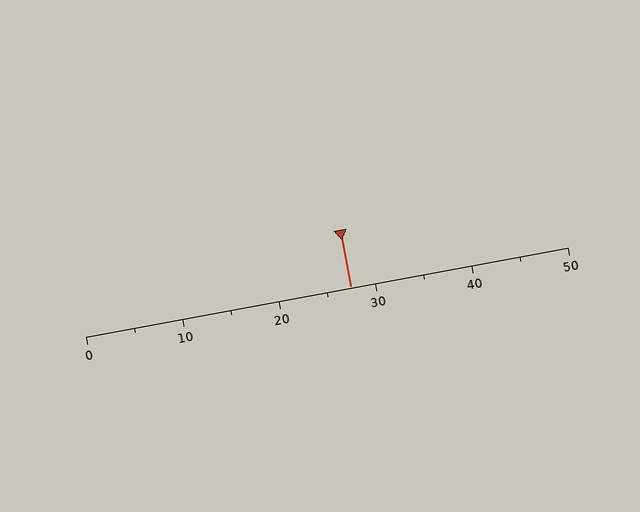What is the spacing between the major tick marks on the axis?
The major ticks are spaced 10 apart.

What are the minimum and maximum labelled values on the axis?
The axis runs from 0 to 50.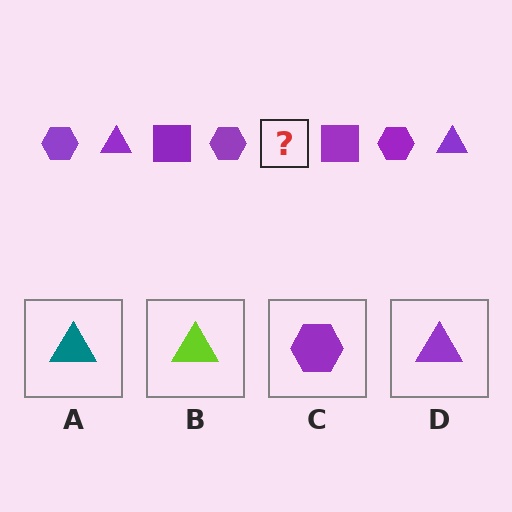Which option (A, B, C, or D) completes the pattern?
D.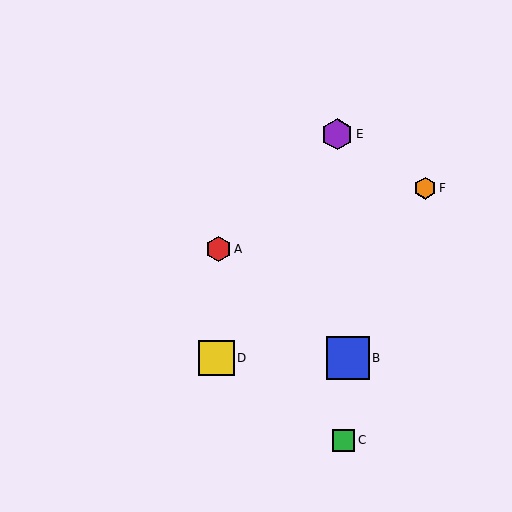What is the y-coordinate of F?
Object F is at y≈188.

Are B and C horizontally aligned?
No, B is at y≈358 and C is at y≈440.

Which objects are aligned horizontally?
Objects B, D are aligned horizontally.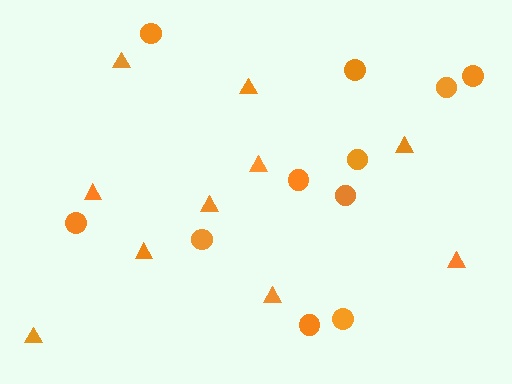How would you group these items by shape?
There are 2 groups: one group of triangles (10) and one group of circles (11).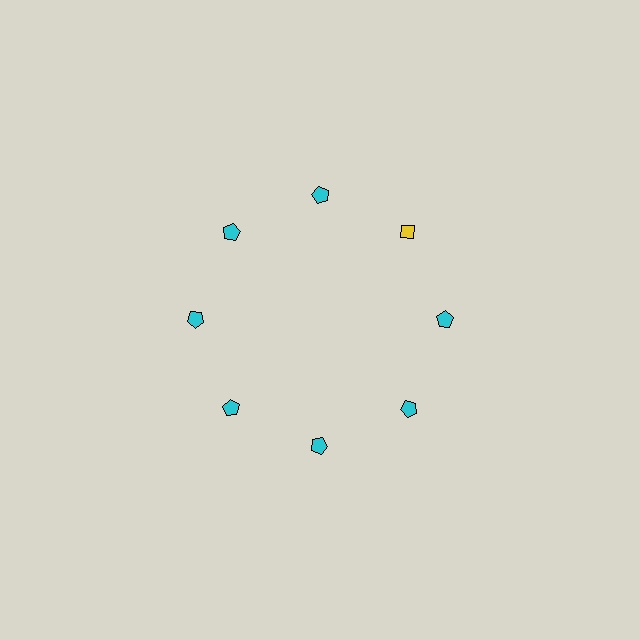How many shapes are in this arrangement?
There are 8 shapes arranged in a ring pattern.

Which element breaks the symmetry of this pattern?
The yellow diamond at roughly the 2 o'clock position breaks the symmetry. All other shapes are cyan pentagons.